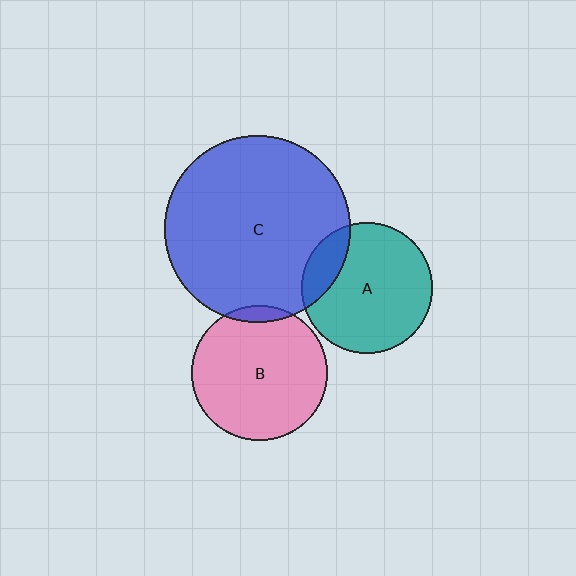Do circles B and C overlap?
Yes.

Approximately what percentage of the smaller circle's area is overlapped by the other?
Approximately 5%.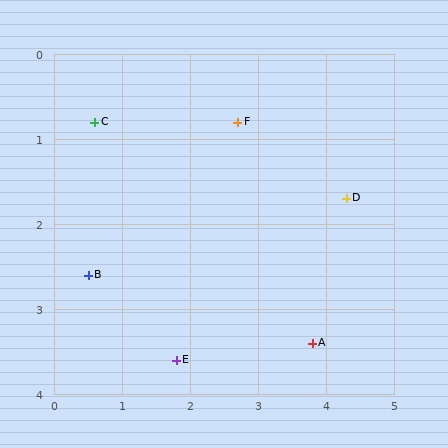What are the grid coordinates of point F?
Point F is at approximately (2.7, 0.8).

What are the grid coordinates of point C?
Point C is at approximately (0.6, 0.8).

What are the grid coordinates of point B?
Point B is at approximately (0.5, 2.6).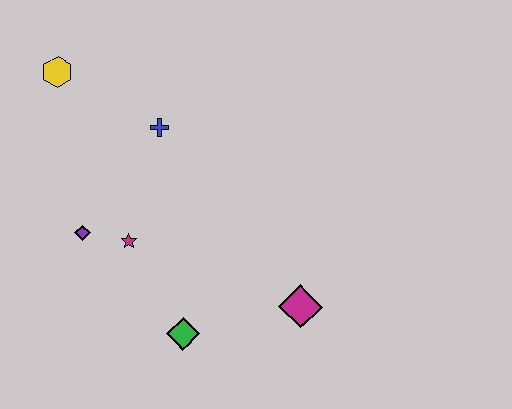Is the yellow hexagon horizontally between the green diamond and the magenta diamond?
No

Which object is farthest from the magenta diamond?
The yellow hexagon is farthest from the magenta diamond.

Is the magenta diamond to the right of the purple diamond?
Yes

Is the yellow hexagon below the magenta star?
No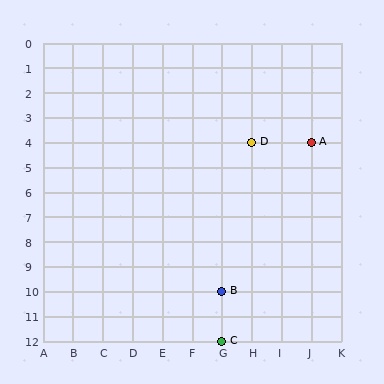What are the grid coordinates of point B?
Point B is at grid coordinates (G, 10).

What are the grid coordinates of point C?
Point C is at grid coordinates (G, 12).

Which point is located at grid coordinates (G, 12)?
Point C is at (G, 12).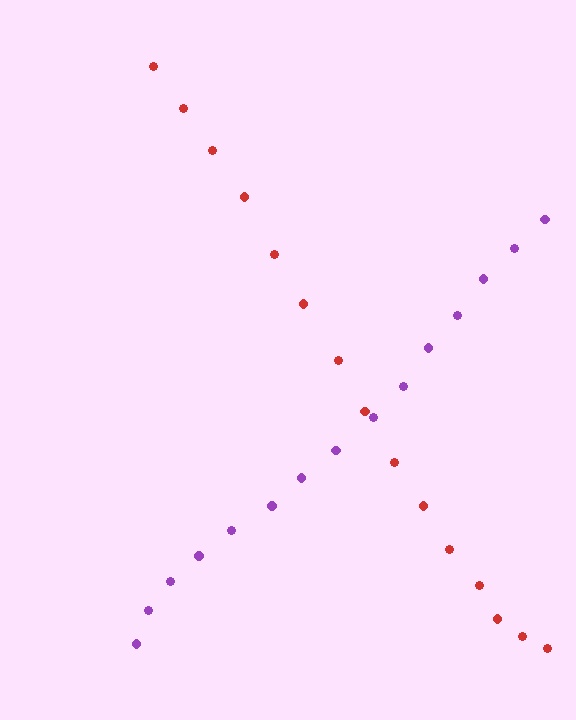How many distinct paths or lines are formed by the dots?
There are 2 distinct paths.